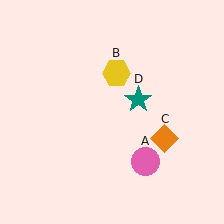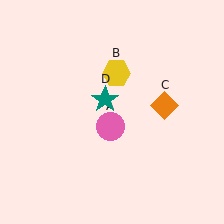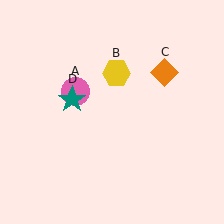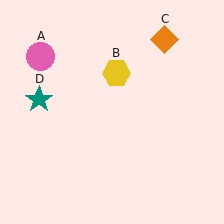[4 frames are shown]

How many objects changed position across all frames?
3 objects changed position: pink circle (object A), orange diamond (object C), teal star (object D).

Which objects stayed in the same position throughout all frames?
Yellow hexagon (object B) remained stationary.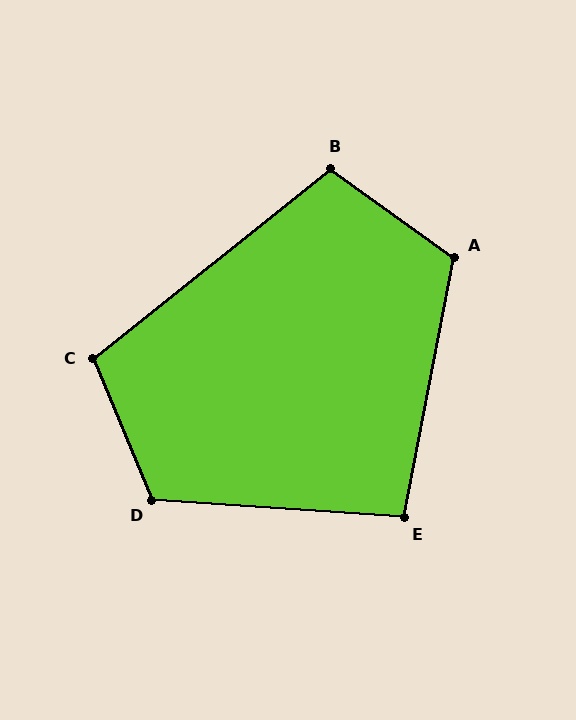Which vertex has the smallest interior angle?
E, at approximately 97 degrees.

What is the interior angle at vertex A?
Approximately 115 degrees (obtuse).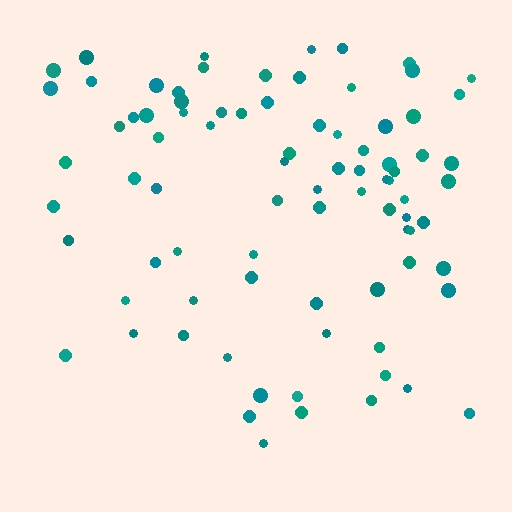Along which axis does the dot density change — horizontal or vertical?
Vertical.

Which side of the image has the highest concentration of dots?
The top.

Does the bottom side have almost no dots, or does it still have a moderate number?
Still a moderate number, just noticeably fewer than the top.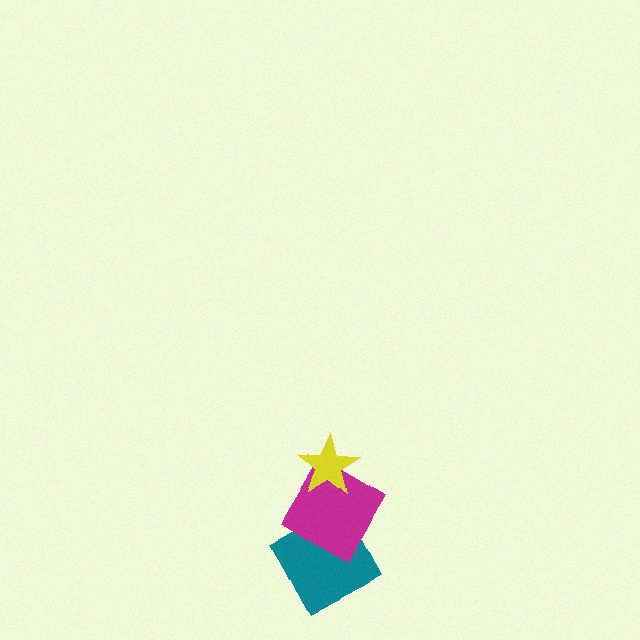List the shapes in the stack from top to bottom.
From top to bottom: the yellow star, the magenta diamond, the teal square.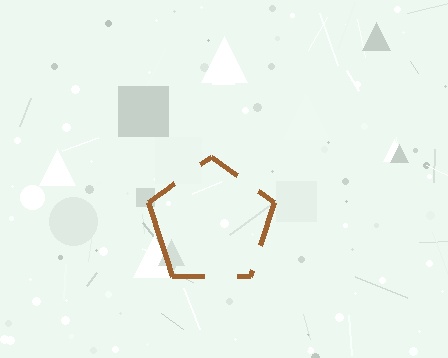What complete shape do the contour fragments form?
The contour fragments form a pentagon.